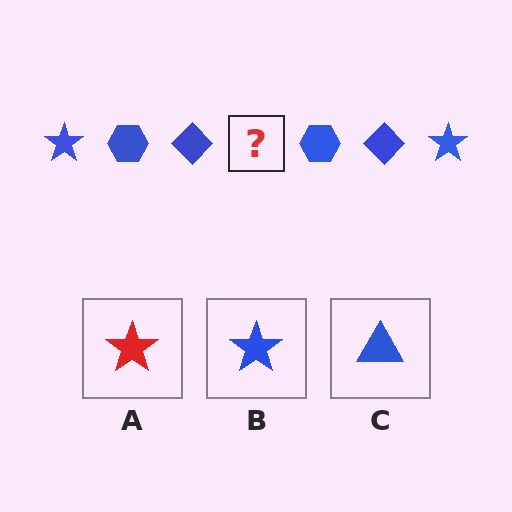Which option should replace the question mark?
Option B.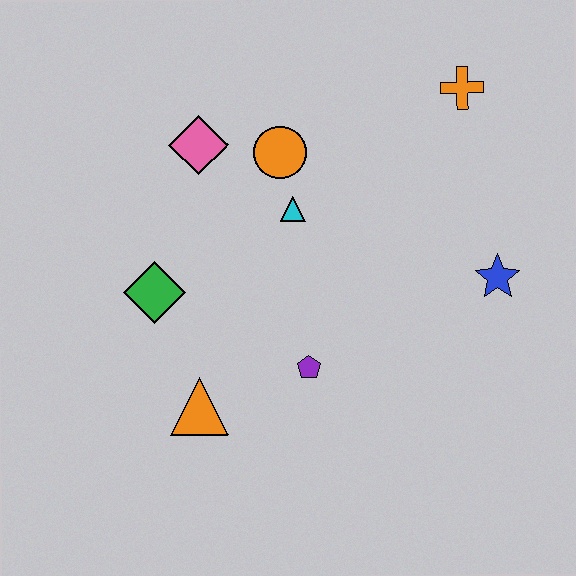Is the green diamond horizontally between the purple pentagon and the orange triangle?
No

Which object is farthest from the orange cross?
The orange triangle is farthest from the orange cross.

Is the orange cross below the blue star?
No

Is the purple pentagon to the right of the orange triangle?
Yes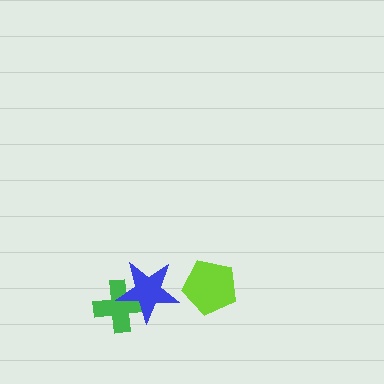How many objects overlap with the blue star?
1 object overlaps with the blue star.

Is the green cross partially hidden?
Yes, it is partially covered by another shape.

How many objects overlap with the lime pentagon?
0 objects overlap with the lime pentagon.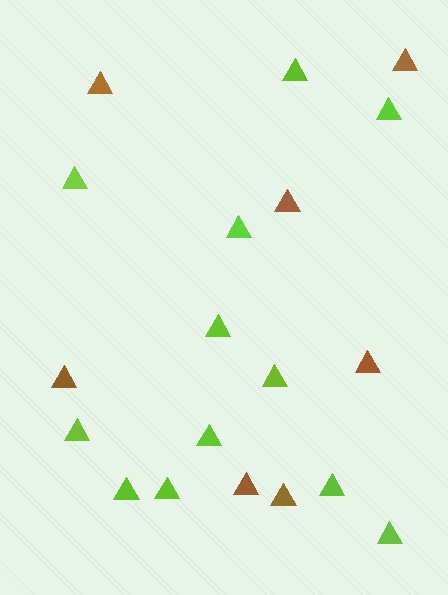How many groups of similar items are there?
There are 2 groups: one group of brown triangles (7) and one group of lime triangles (12).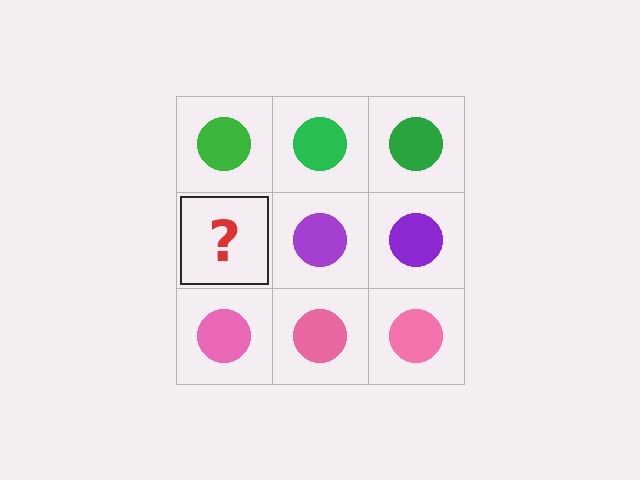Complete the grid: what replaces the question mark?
The question mark should be replaced with a purple circle.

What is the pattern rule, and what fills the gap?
The rule is that each row has a consistent color. The gap should be filled with a purple circle.